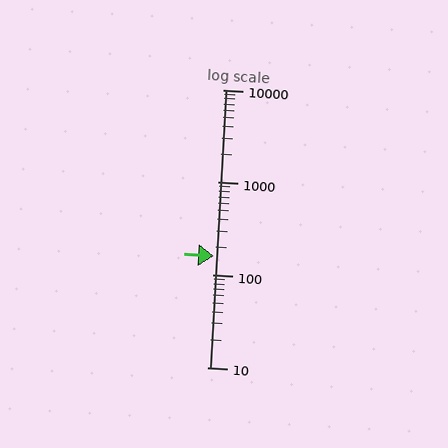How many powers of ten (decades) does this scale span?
The scale spans 3 decades, from 10 to 10000.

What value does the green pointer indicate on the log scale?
The pointer indicates approximately 160.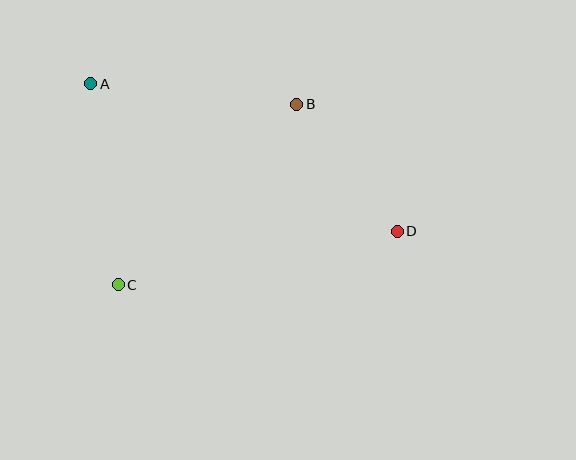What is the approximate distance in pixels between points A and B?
The distance between A and B is approximately 207 pixels.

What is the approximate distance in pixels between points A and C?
The distance between A and C is approximately 203 pixels.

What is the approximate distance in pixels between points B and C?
The distance between B and C is approximately 254 pixels.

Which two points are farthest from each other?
Points A and D are farthest from each other.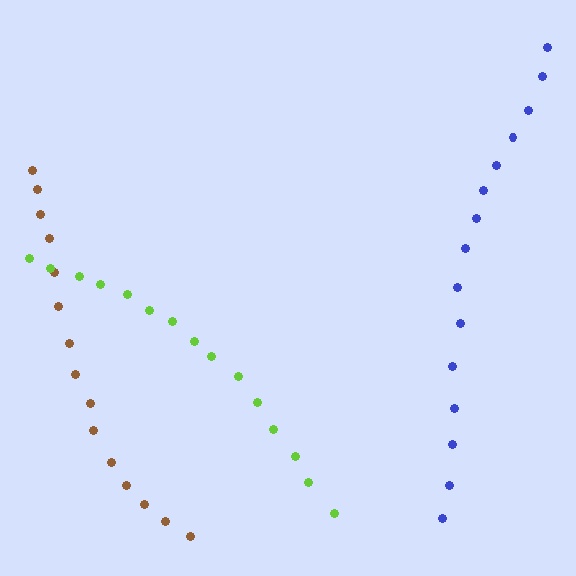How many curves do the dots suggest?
There are 3 distinct paths.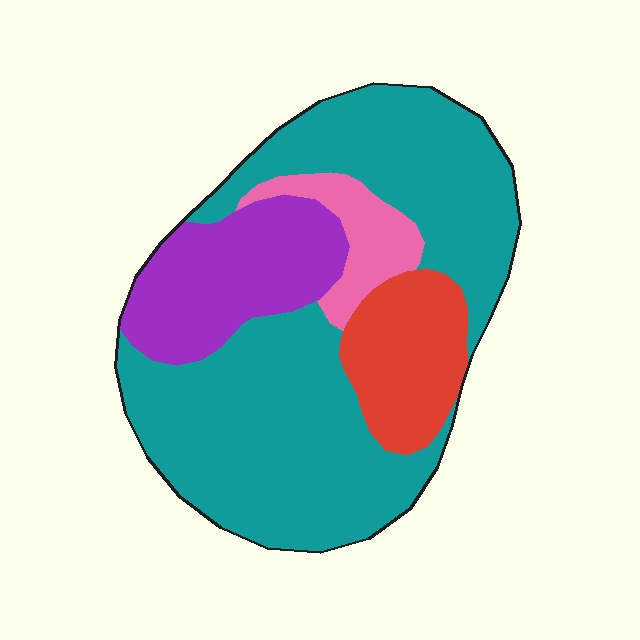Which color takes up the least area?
Pink, at roughly 10%.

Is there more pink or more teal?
Teal.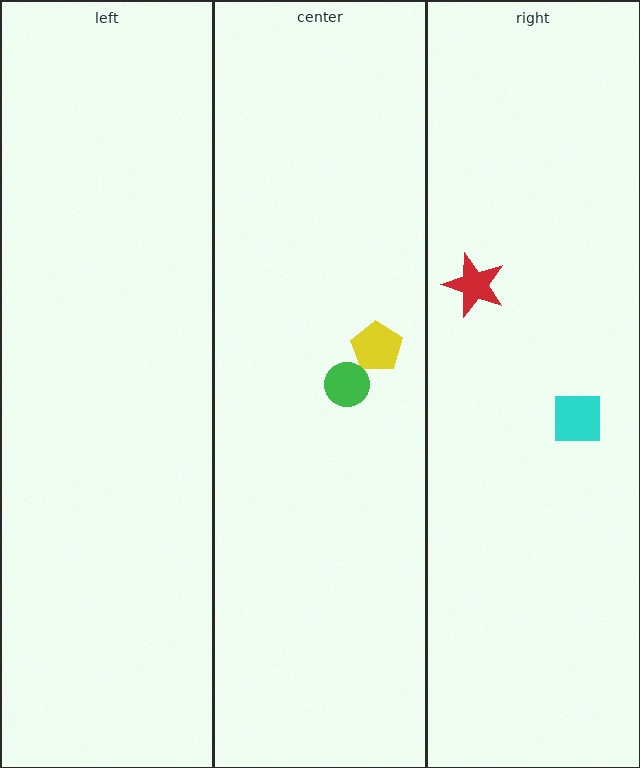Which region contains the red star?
The right region.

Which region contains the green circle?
The center region.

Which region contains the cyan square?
The right region.